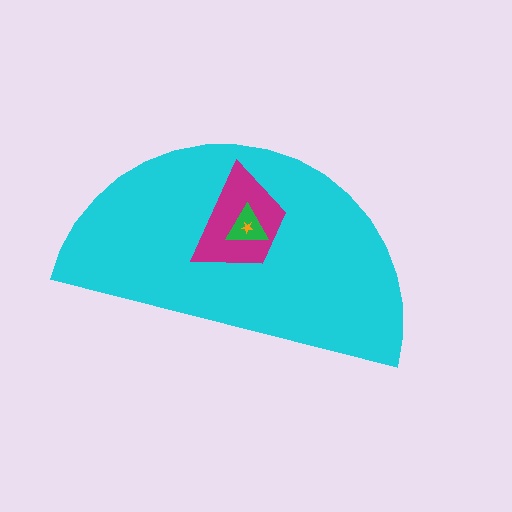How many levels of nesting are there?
4.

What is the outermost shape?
The cyan semicircle.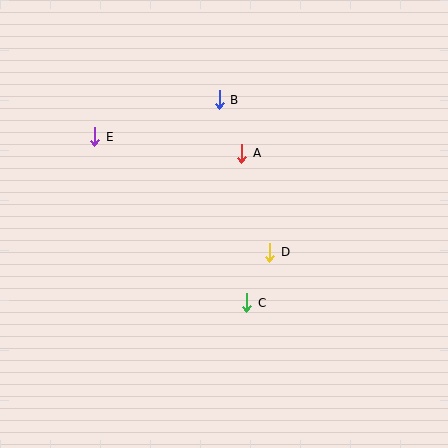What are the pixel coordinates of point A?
Point A is at (242, 153).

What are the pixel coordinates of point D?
Point D is at (270, 252).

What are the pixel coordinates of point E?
Point E is at (95, 137).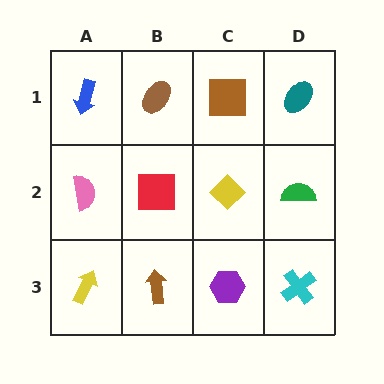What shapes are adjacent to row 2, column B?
A brown ellipse (row 1, column B), a brown arrow (row 3, column B), a pink semicircle (row 2, column A), a yellow diamond (row 2, column C).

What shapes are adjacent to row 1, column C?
A yellow diamond (row 2, column C), a brown ellipse (row 1, column B), a teal ellipse (row 1, column D).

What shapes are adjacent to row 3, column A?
A pink semicircle (row 2, column A), a brown arrow (row 3, column B).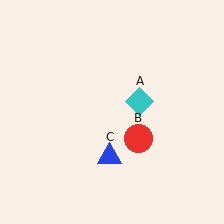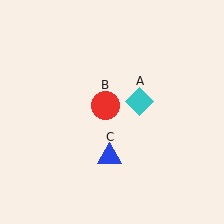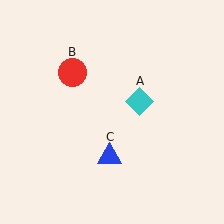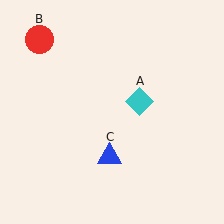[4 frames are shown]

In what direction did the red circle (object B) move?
The red circle (object B) moved up and to the left.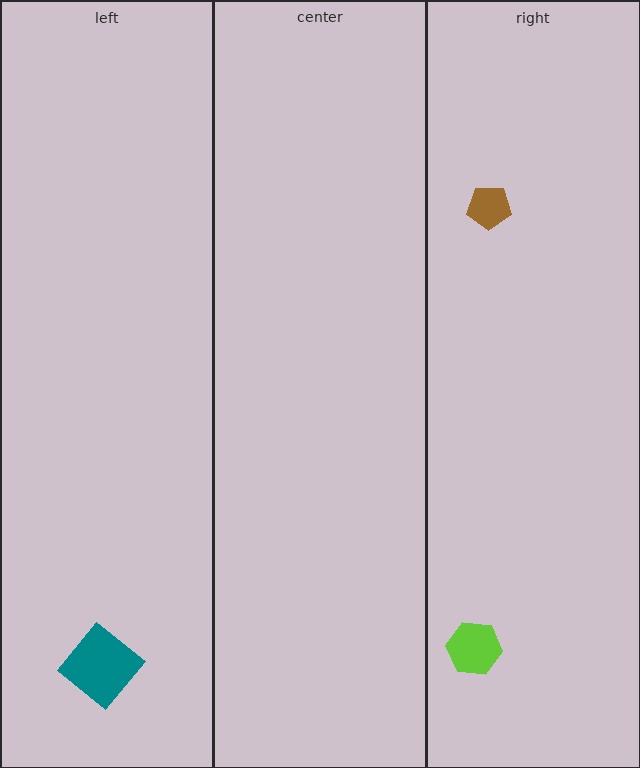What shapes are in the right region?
The brown pentagon, the lime hexagon.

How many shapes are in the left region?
1.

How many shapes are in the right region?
2.